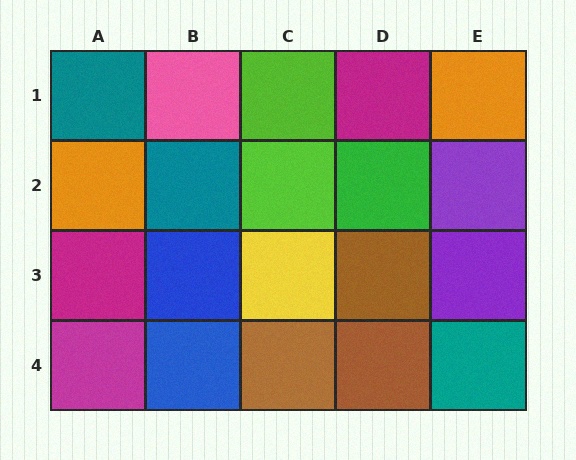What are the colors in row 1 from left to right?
Teal, pink, lime, magenta, orange.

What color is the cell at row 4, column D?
Brown.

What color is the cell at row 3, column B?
Blue.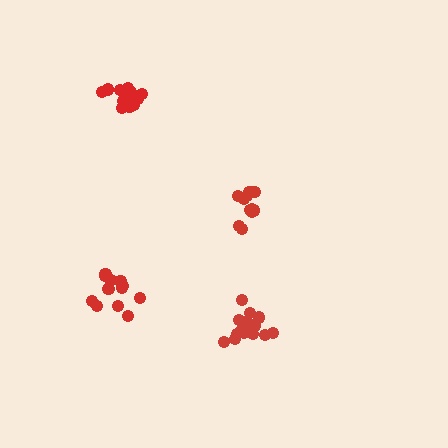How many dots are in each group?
Group 1: 12 dots, Group 2: 11 dots, Group 3: 17 dots, Group 4: 17 dots (57 total).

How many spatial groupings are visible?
There are 4 spatial groupings.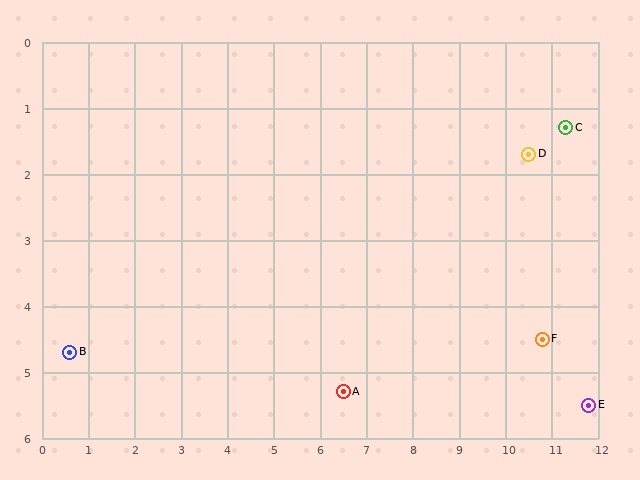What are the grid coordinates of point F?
Point F is at approximately (10.8, 4.5).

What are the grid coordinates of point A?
Point A is at approximately (6.5, 5.3).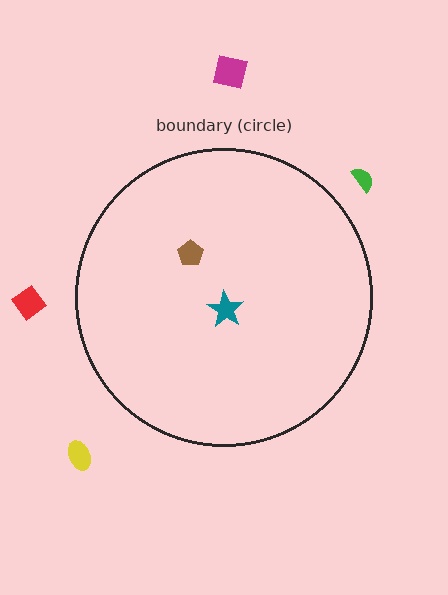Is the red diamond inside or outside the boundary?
Outside.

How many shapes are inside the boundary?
2 inside, 4 outside.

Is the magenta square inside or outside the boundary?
Outside.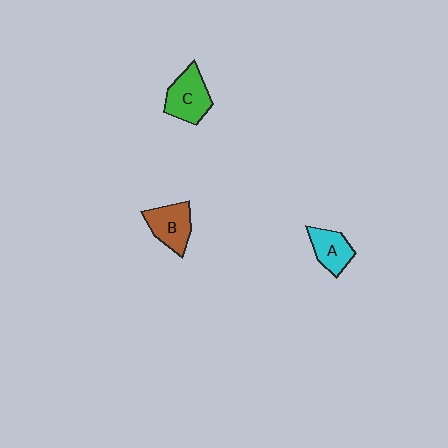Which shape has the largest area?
Shape C (green).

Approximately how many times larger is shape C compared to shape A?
Approximately 1.3 times.